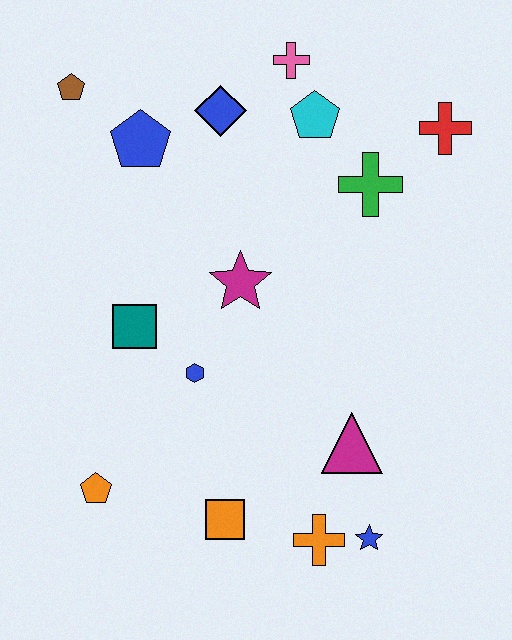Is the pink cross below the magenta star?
No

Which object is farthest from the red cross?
The orange pentagon is farthest from the red cross.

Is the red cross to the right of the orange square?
Yes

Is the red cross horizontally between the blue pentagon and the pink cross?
No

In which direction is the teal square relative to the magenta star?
The teal square is to the left of the magenta star.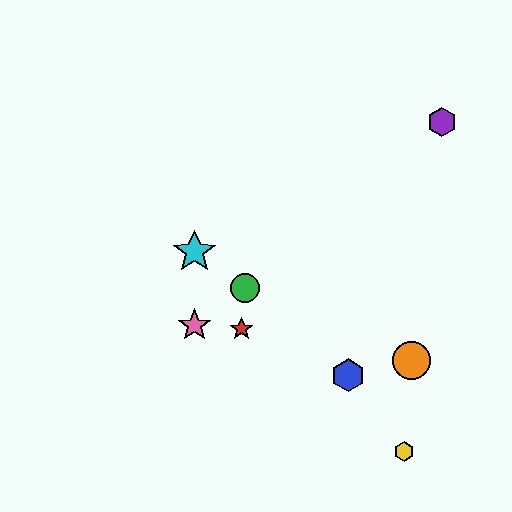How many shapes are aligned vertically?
2 shapes (the cyan star, the pink star) are aligned vertically.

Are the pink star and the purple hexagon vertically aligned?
No, the pink star is at x≈195 and the purple hexagon is at x≈442.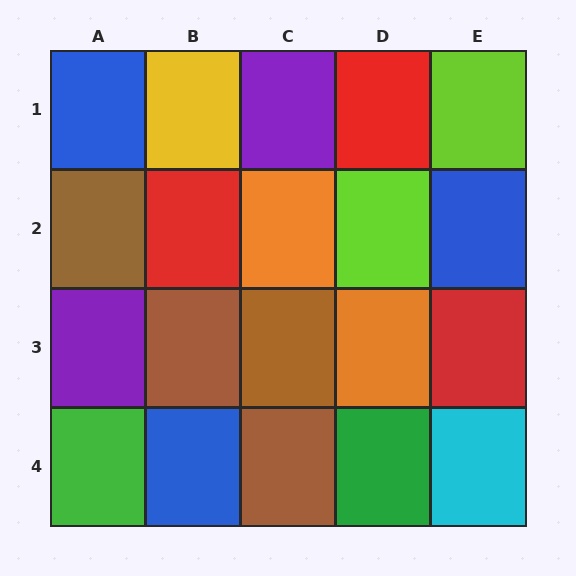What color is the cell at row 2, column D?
Lime.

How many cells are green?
2 cells are green.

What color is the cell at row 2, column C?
Orange.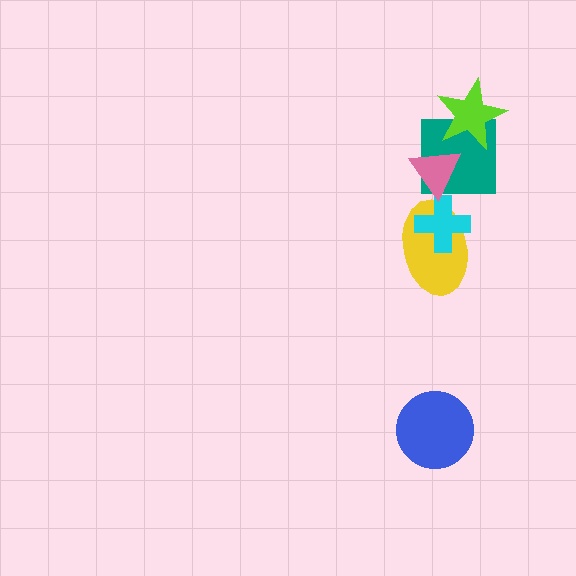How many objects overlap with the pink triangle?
1 object overlaps with the pink triangle.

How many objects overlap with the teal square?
2 objects overlap with the teal square.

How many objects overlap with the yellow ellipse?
1 object overlaps with the yellow ellipse.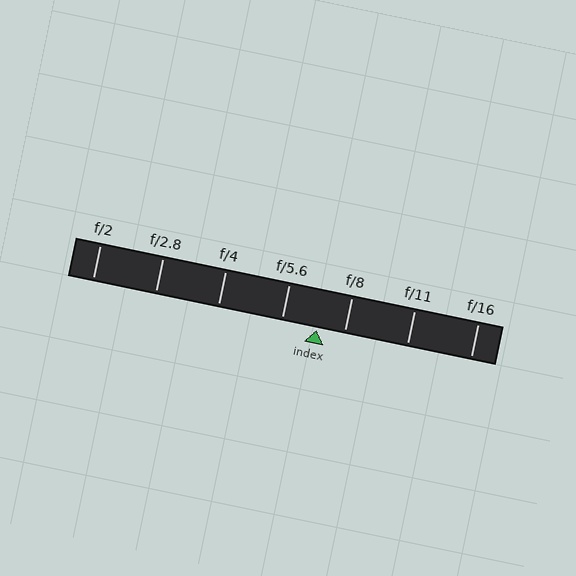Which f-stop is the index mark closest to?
The index mark is closest to f/8.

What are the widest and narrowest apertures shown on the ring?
The widest aperture shown is f/2 and the narrowest is f/16.